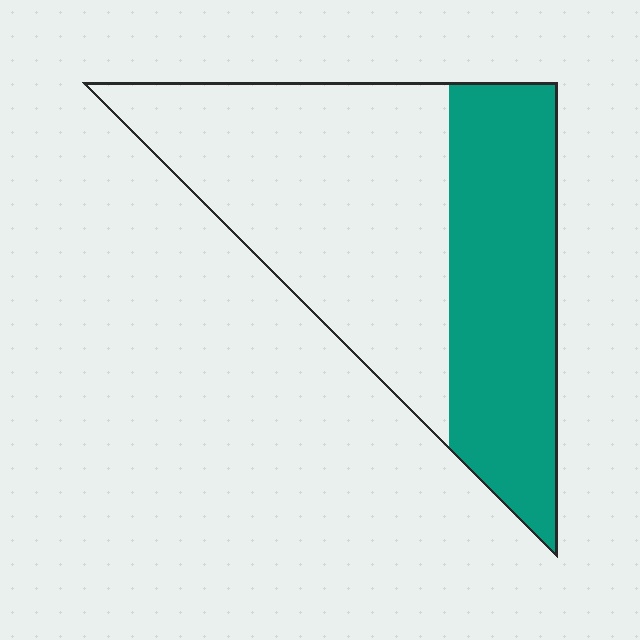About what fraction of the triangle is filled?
About two fifths (2/5).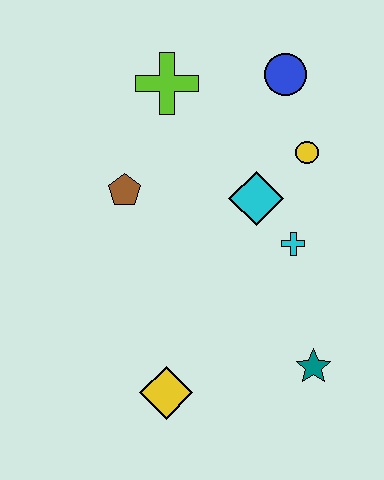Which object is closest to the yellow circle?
The cyan diamond is closest to the yellow circle.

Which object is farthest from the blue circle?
The yellow diamond is farthest from the blue circle.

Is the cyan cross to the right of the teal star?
No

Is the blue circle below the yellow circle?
No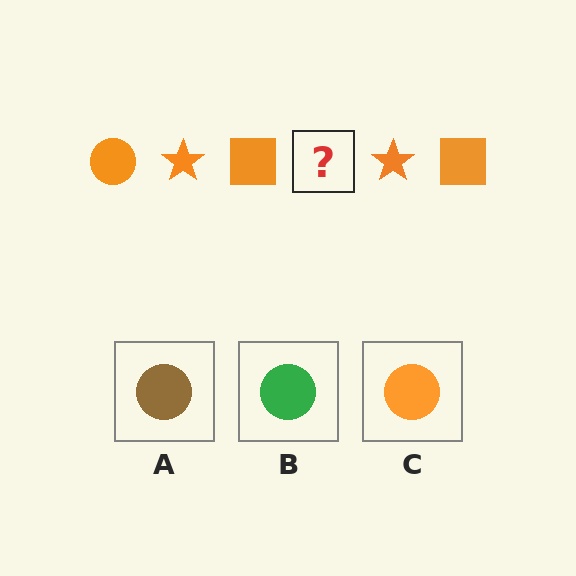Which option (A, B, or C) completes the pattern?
C.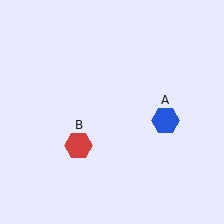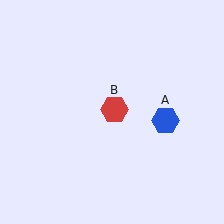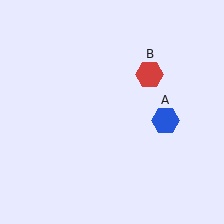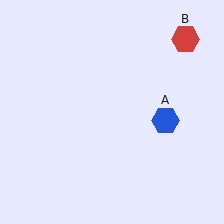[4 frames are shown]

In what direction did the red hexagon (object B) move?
The red hexagon (object B) moved up and to the right.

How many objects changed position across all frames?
1 object changed position: red hexagon (object B).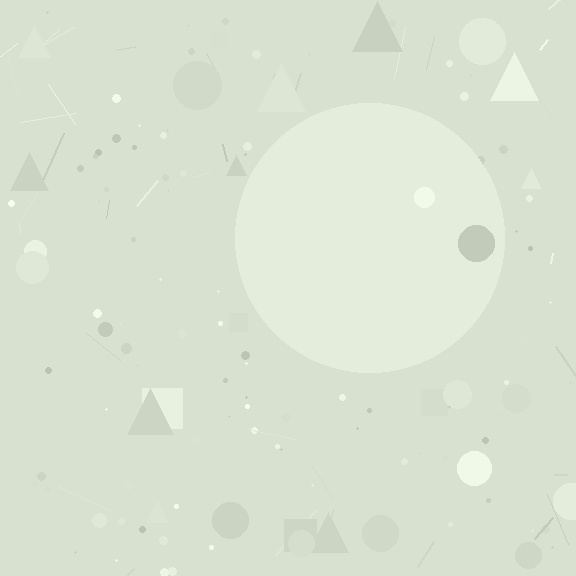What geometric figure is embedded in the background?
A circle is embedded in the background.